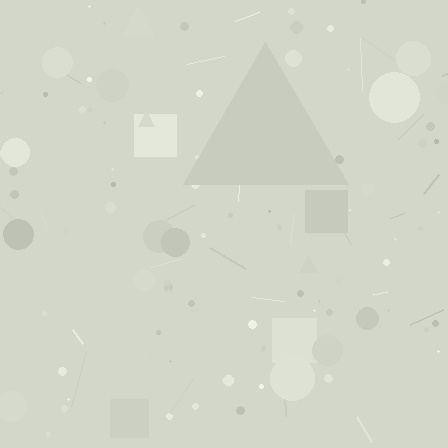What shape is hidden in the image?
A triangle is hidden in the image.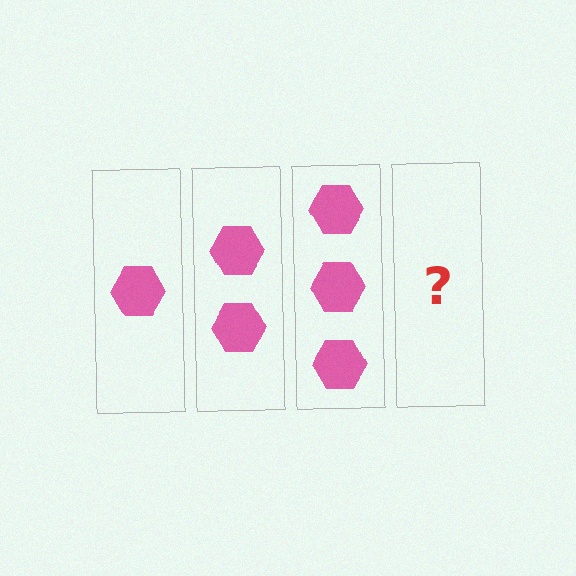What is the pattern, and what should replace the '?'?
The pattern is that each step adds one more hexagon. The '?' should be 4 hexagons.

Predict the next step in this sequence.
The next step is 4 hexagons.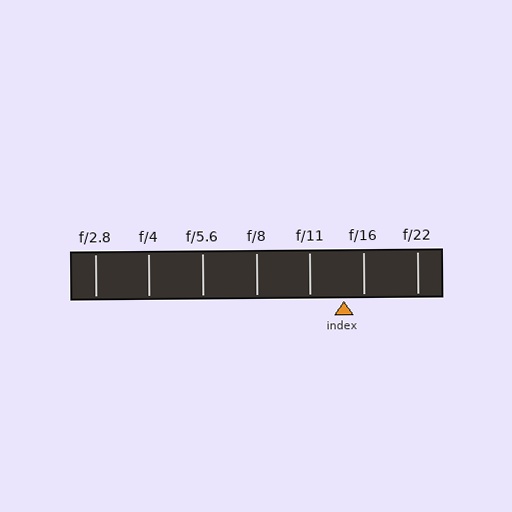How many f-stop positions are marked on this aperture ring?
There are 7 f-stop positions marked.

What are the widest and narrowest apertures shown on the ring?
The widest aperture shown is f/2.8 and the narrowest is f/22.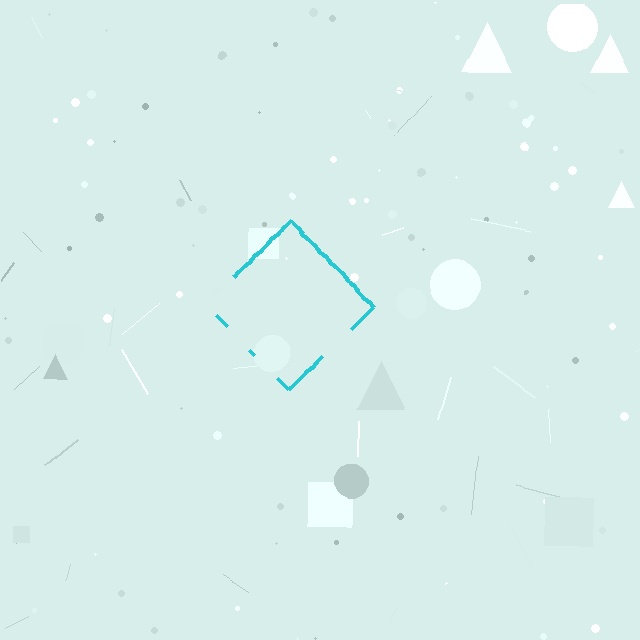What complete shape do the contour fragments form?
The contour fragments form a diamond.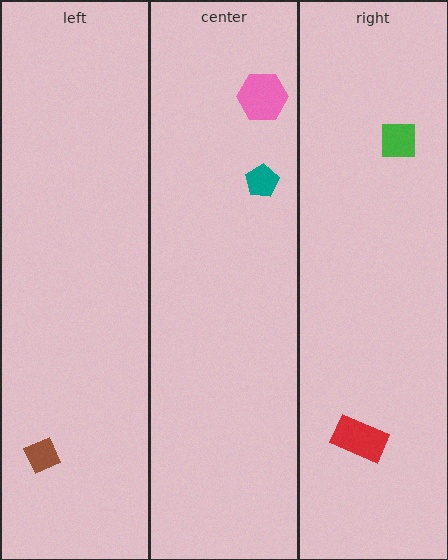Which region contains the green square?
The right region.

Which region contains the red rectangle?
The right region.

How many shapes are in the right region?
2.